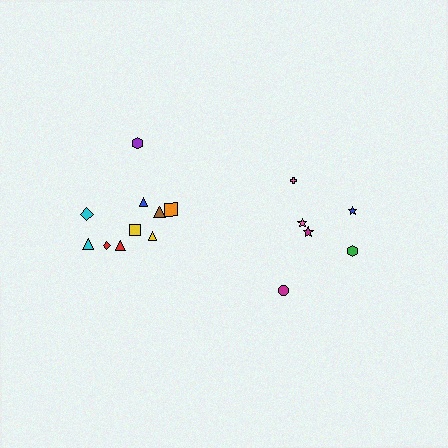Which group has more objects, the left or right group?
The left group.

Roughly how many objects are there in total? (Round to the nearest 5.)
Roughly 15 objects in total.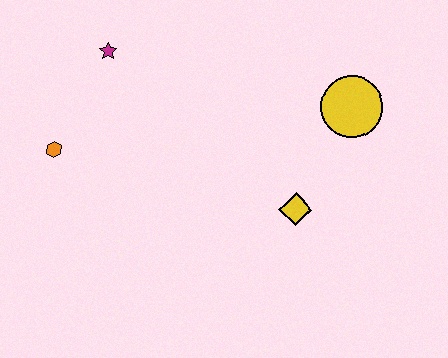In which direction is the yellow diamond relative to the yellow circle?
The yellow diamond is below the yellow circle.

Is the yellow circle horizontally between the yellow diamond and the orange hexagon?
No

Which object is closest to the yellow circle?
The yellow diamond is closest to the yellow circle.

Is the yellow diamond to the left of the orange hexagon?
No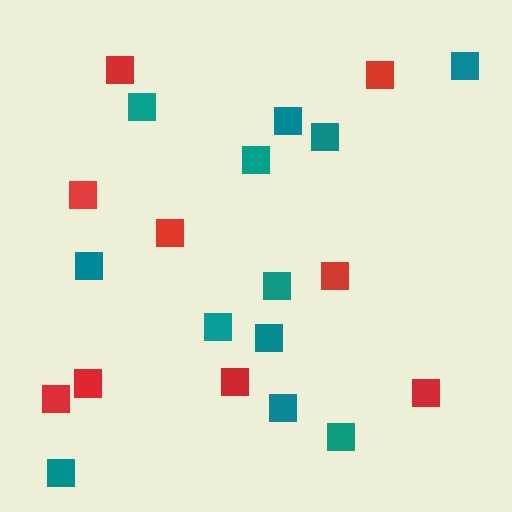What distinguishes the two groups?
There are 2 groups: one group of red squares (9) and one group of teal squares (12).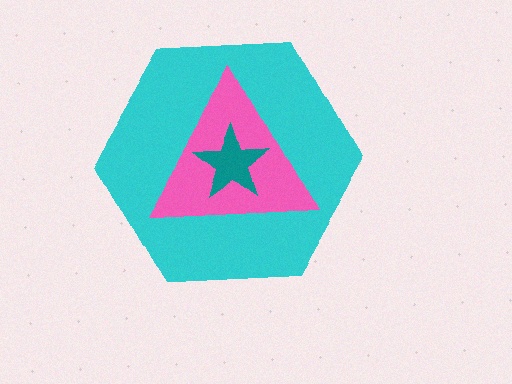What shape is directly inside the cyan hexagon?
The pink triangle.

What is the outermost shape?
The cyan hexagon.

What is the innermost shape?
The teal star.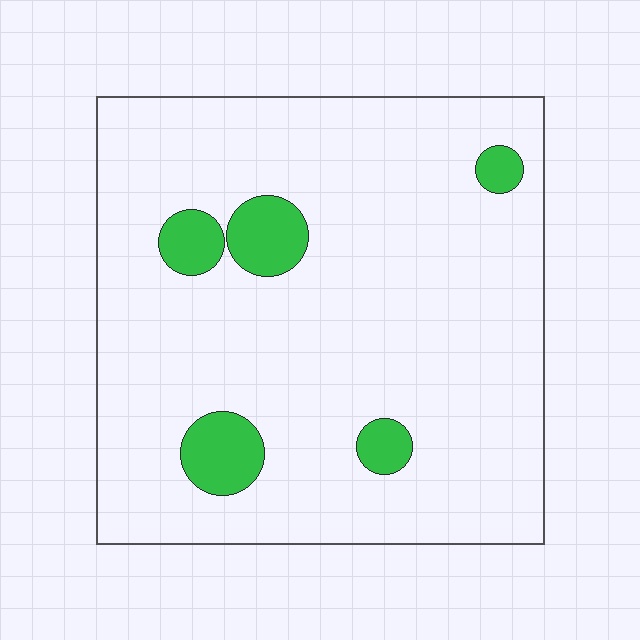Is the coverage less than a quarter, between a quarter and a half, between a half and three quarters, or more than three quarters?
Less than a quarter.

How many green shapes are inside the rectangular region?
5.